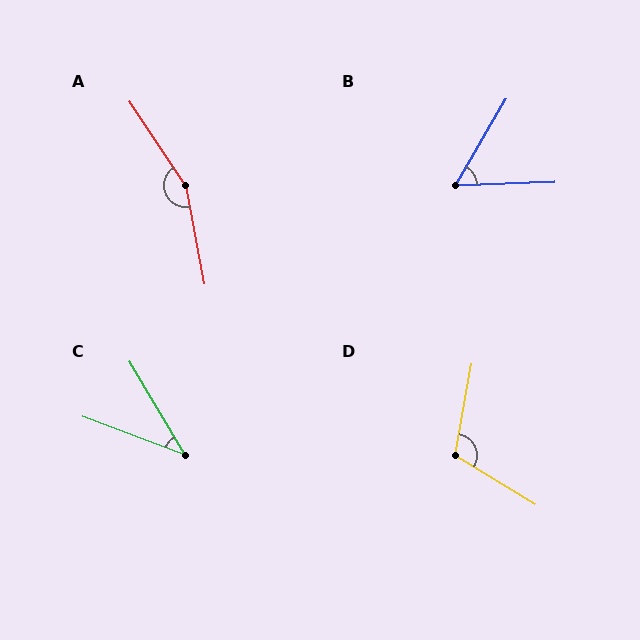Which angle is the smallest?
C, at approximately 39 degrees.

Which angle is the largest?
A, at approximately 156 degrees.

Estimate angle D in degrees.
Approximately 111 degrees.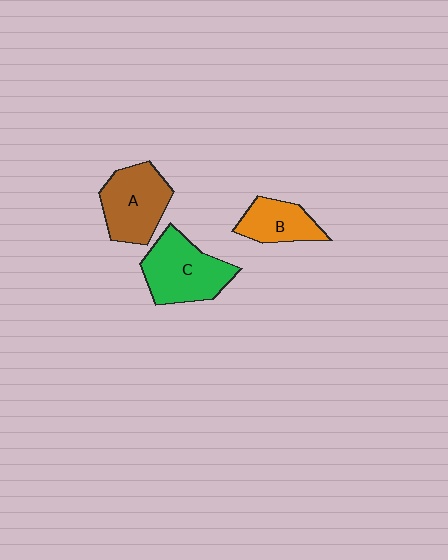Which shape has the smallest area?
Shape B (orange).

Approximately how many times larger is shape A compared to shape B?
Approximately 1.5 times.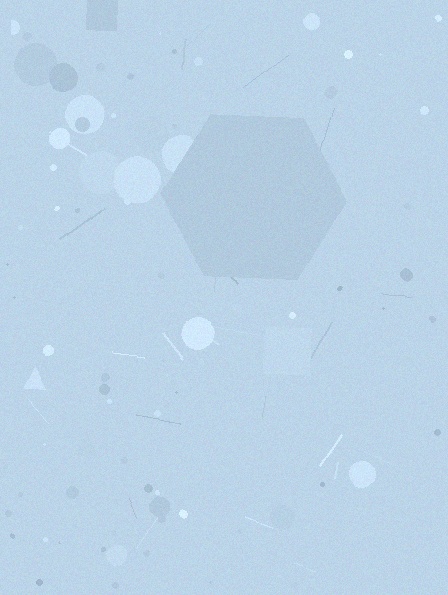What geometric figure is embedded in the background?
A hexagon is embedded in the background.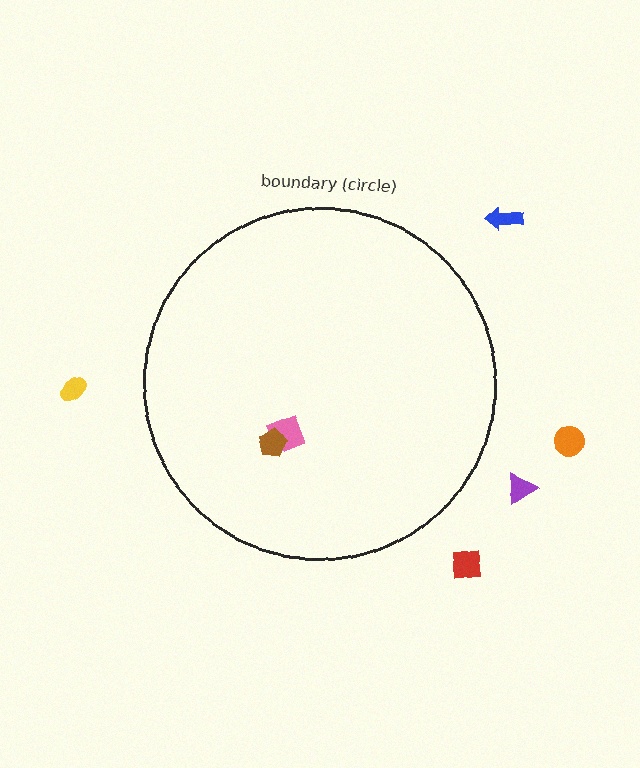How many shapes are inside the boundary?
2 inside, 5 outside.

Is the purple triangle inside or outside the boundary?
Outside.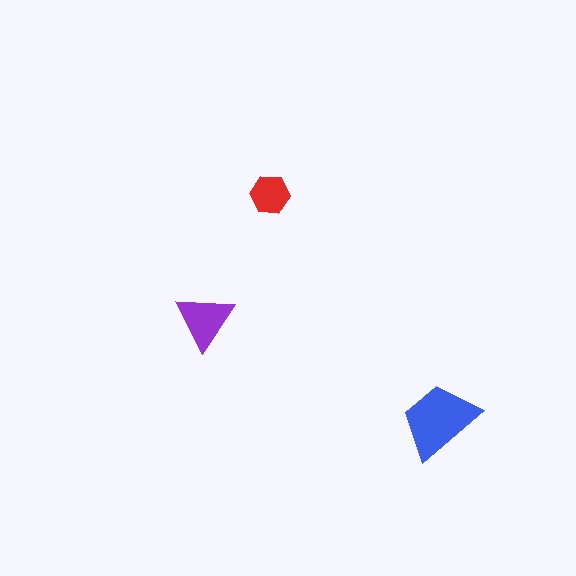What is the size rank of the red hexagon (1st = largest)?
3rd.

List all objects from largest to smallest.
The blue trapezoid, the purple triangle, the red hexagon.